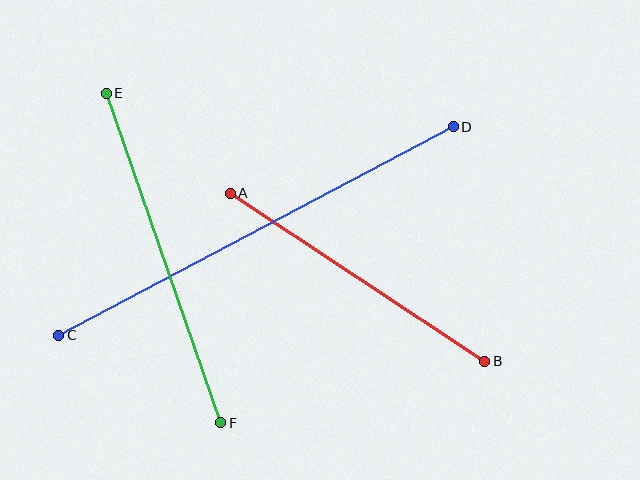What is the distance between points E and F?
The distance is approximately 349 pixels.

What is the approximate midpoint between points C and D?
The midpoint is at approximately (256, 231) pixels.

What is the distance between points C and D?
The distance is approximately 446 pixels.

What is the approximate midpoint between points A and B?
The midpoint is at approximately (358, 277) pixels.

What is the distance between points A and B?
The distance is approximately 305 pixels.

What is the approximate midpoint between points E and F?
The midpoint is at approximately (163, 258) pixels.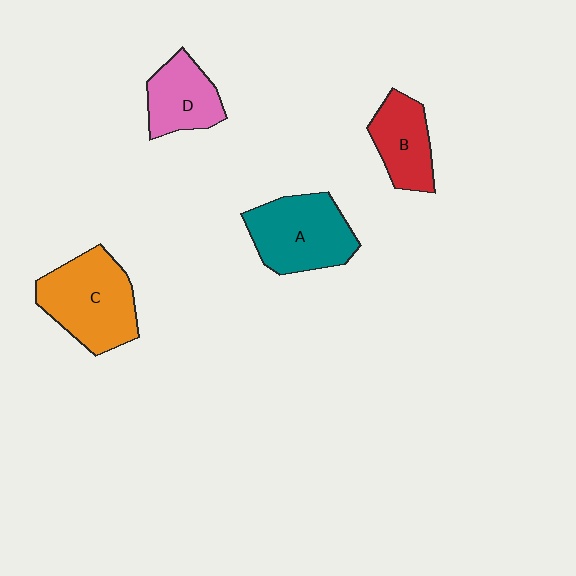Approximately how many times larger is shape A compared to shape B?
Approximately 1.5 times.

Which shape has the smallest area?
Shape B (red).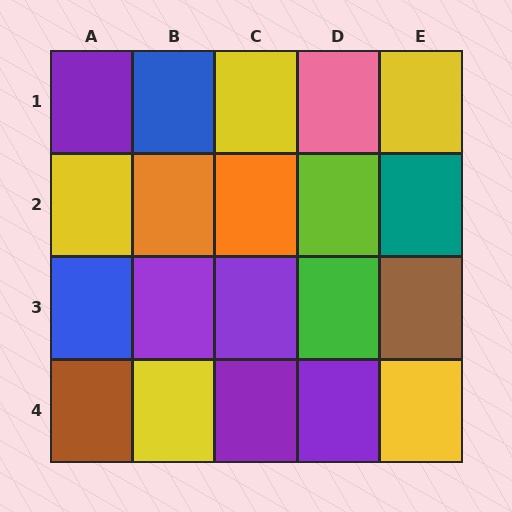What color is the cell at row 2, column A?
Yellow.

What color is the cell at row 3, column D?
Green.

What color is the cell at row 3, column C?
Purple.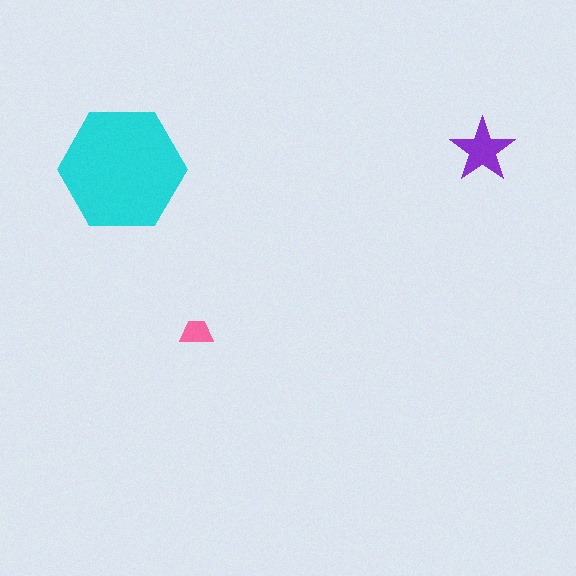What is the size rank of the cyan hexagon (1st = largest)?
1st.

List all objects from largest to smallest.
The cyan hexagon, the purple star, the pink trapezoid.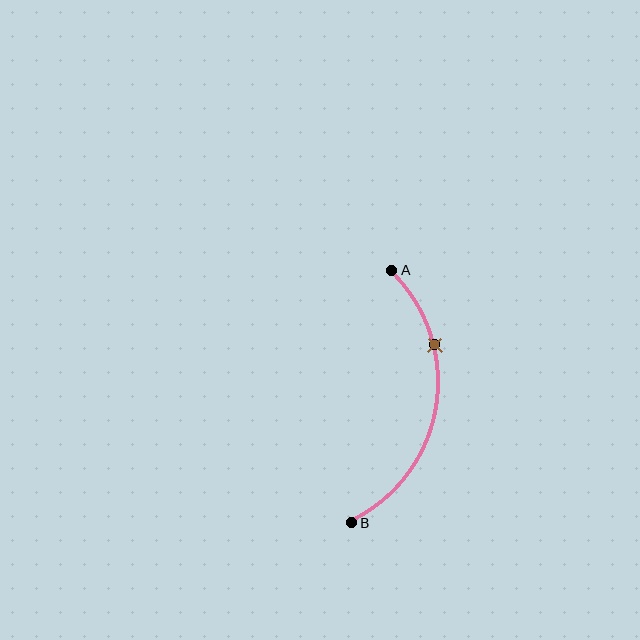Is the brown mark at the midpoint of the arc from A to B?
No. The brown mark lies on the arc but is closer to endpoint A. The arc midpoint would be at the point on the curve equidistant along the arc from both A and B.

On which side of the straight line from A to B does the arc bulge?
The arc bulges to the right of the straight line connecting A and B.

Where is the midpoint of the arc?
The arc midpoint is the point on the curve farthest from the straight line joining A and B. It sits to the right of that line.